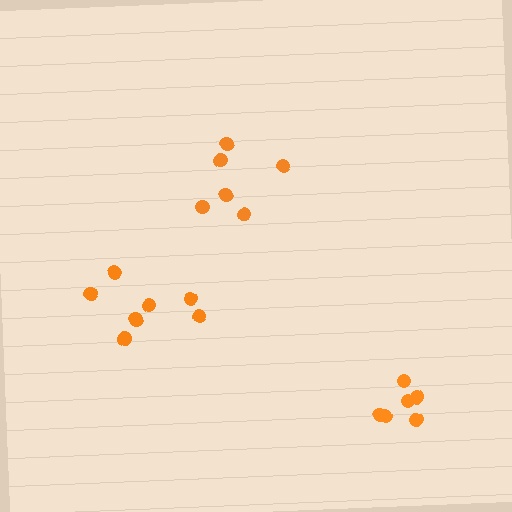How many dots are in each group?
Group 1: 6 dots, Group 2: 6 dots, Group 3: 7 dots (19 total).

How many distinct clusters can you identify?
There are 3 distinct clusters.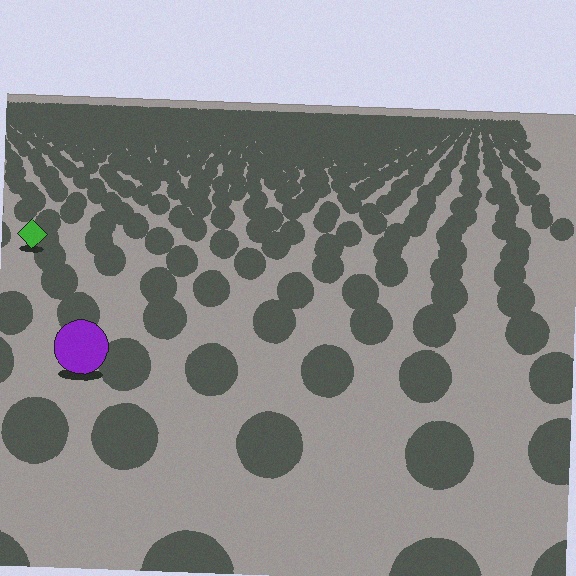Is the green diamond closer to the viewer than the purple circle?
No. The purple circle is closer — you can tell from the texture gradient: the ground texture is coarser near it.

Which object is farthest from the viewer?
The green diamond is farthest from the viewer. It appears smaller and the ground texture around it is denser.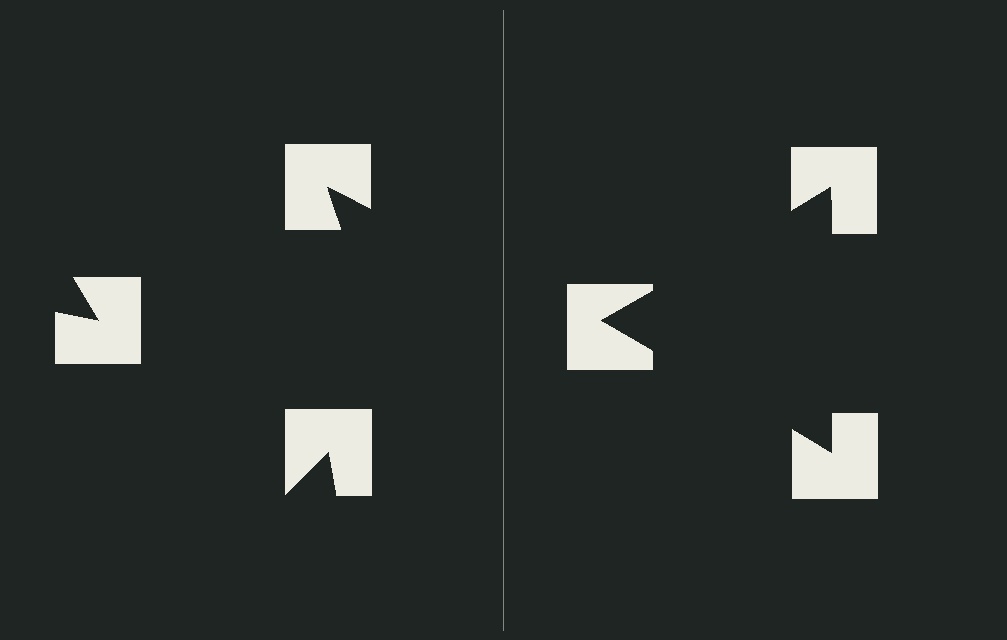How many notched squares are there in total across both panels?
6 — 3 on each side.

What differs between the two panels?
The notched squares are positioned identically on both sides; only the wedge orientations differ. On the right they align to a triangle; on the left they are misaligned.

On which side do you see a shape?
An illusory triangle appears on the right side. On the left side the wedge cuts are rotated, so no coherent shape forms.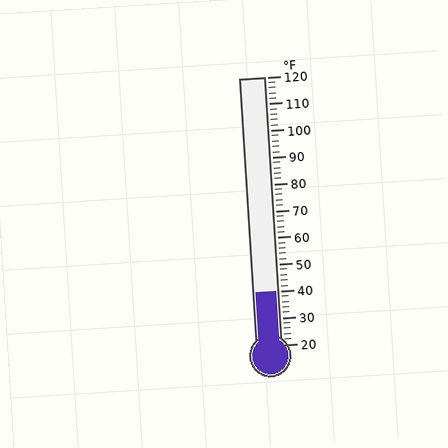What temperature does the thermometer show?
The thermometer shows approximately 40°F.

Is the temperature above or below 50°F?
The temperature is below 50°F.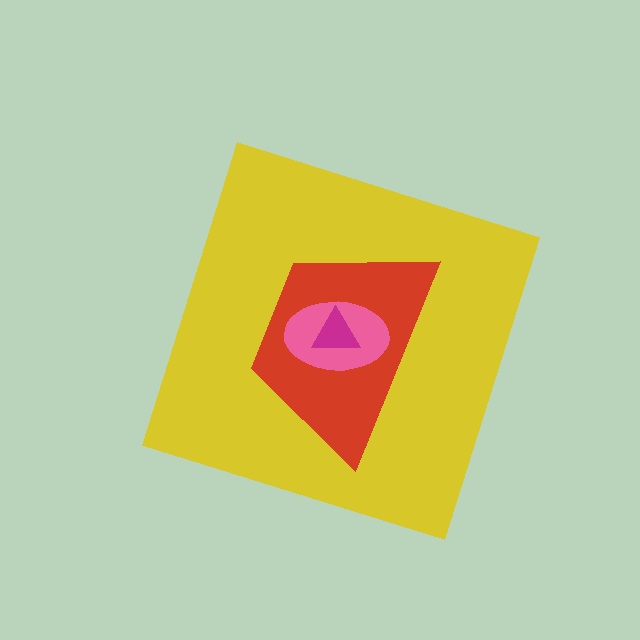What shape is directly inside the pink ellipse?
The magenta triangle.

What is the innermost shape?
The magenta triangle.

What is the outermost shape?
The yellow diamond.